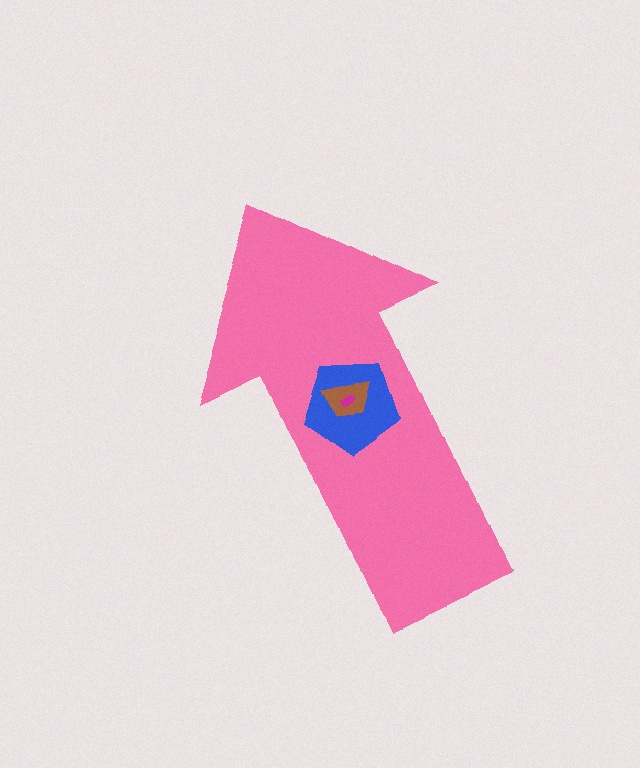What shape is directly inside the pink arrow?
The blue pentagon.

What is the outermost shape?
The pink arrow.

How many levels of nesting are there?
4.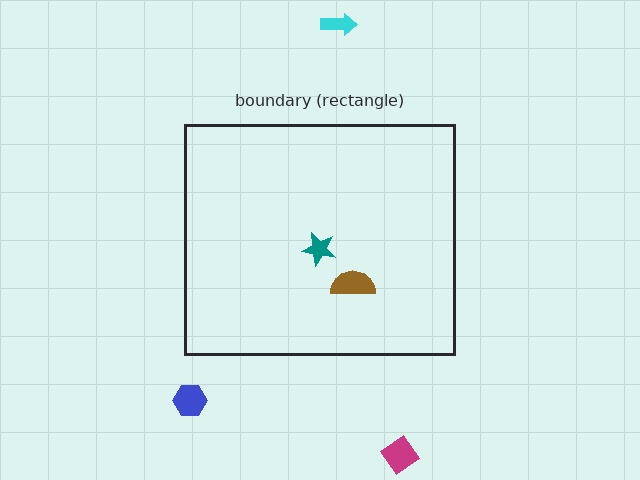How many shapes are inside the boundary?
2 inside, 3 outside.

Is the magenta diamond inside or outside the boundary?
Outside.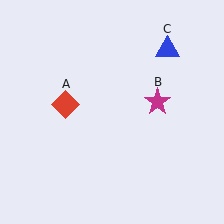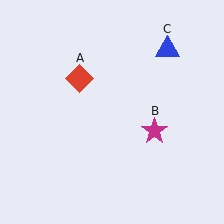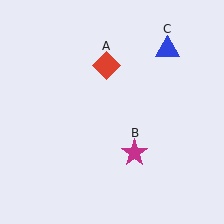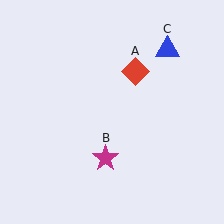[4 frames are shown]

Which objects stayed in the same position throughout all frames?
Blue triangle (object C) remained stationary.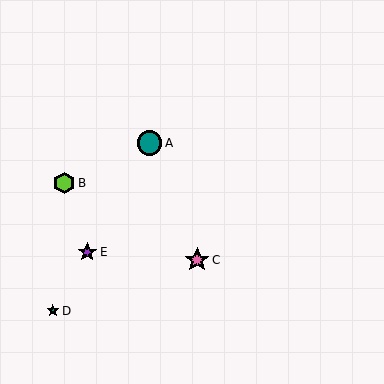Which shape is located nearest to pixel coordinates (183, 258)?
The pink star (labeled C) at (197, 260) is nearest to that location.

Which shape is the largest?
The pink star (labeled C) is the largest.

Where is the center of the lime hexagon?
The center of the lime hexagon is at (64, 183).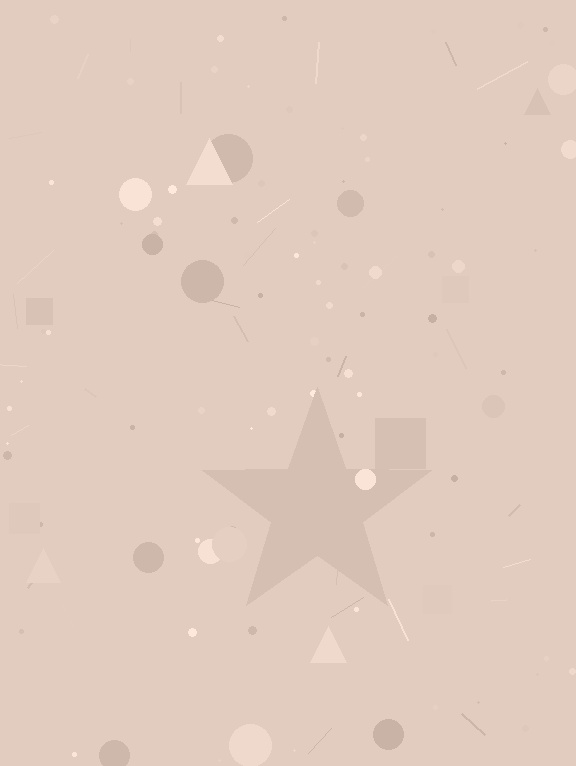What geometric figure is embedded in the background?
A star is embedded in the background.